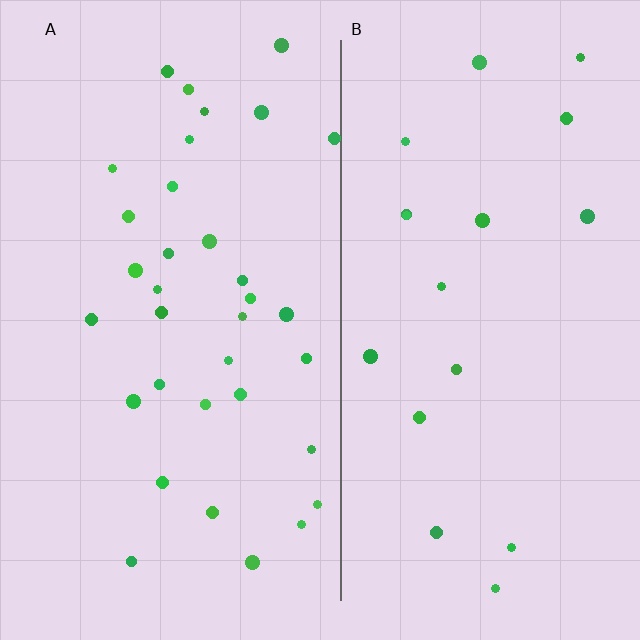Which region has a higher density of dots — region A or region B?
A (the left).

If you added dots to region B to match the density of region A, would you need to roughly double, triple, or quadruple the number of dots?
Approximately double.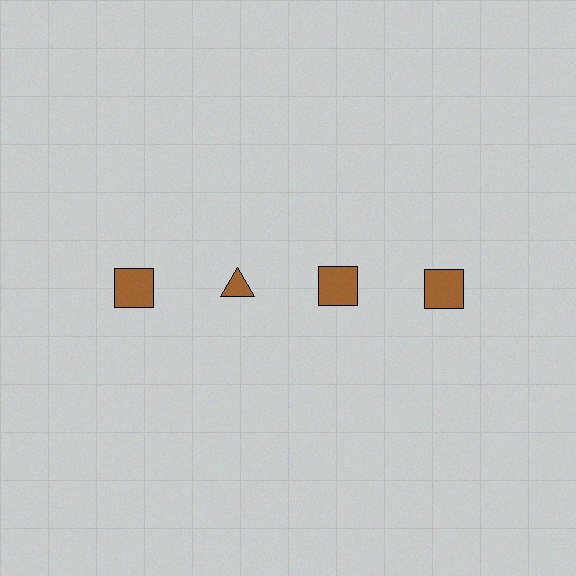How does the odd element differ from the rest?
It has a different shape: triangle instead of square.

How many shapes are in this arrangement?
There are 4 shapes arranged in a grid pattern.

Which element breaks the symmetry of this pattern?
The brown triangle in the top row, second from left column breaks the symmetry. All other shapes are brown squares.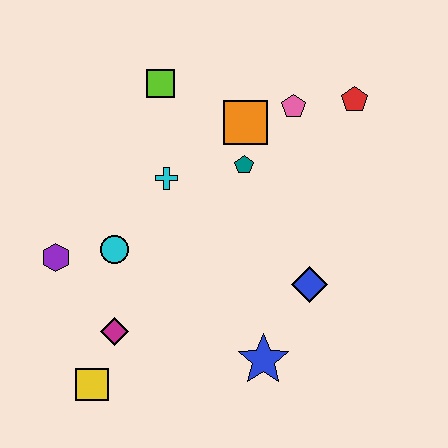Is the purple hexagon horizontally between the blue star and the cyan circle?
No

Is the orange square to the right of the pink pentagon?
No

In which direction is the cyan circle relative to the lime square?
The cyan circle is below the lime square.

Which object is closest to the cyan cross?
The teal pentagon is closest to the cyan cross.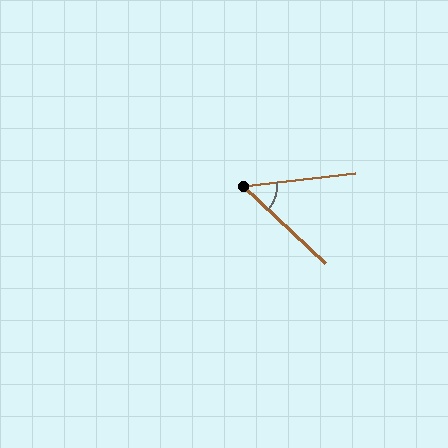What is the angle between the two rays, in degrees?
Approximately 50 degrees.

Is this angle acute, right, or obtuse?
It is acute.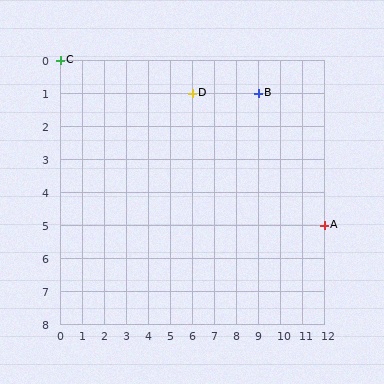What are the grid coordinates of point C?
Point C is at grid coordinates (0, 0).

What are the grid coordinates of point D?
Point D is at grid coordinates (6, 1).